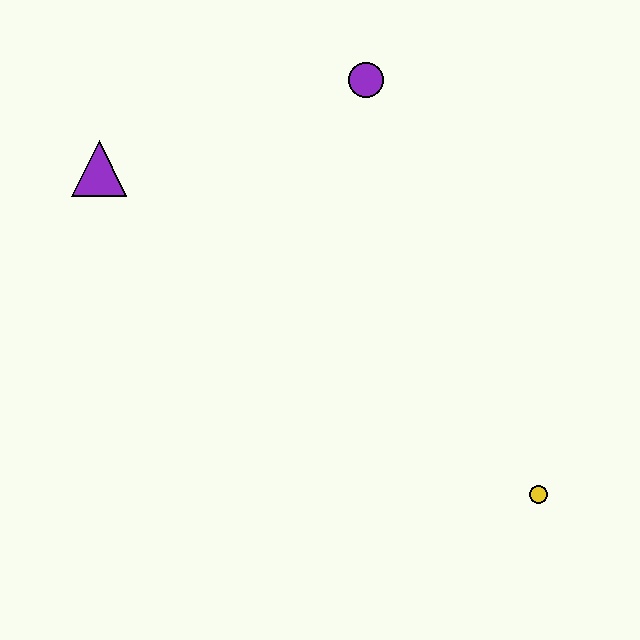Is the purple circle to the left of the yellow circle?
Yes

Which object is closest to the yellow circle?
The purple circle is closest to the yellow circle.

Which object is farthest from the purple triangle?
The yellow circle is farthest from the purple triangle.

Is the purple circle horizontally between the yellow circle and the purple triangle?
Yes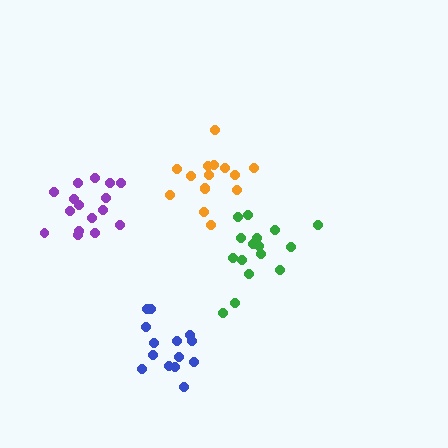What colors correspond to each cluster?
The clusters are colored: green, orange, blue, purple.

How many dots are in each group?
Group 1: 16 dots, Group 2: 15 dots, Group 3: 14 dots, Group 4: 16 dots (61 total).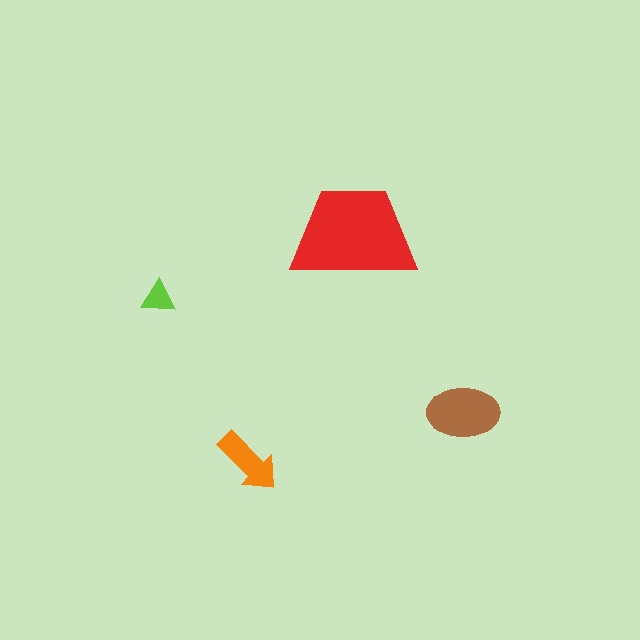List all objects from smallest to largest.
The lime triangle, the orange arrow, the brown ellipse, the red trapezoid.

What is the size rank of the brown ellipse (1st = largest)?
2nd.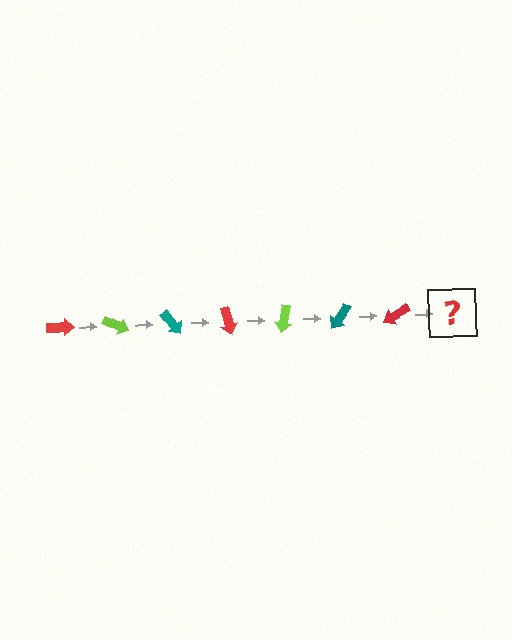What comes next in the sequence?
The next element should be a lime arrow, rotated 175 degrees from the start.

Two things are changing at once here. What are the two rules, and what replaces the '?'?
The two rules are that it rotates 25 degrees each step and the color cycles through red, lime, and teal. The '?' should be a lime arrow, rotated 175 degrees from the start.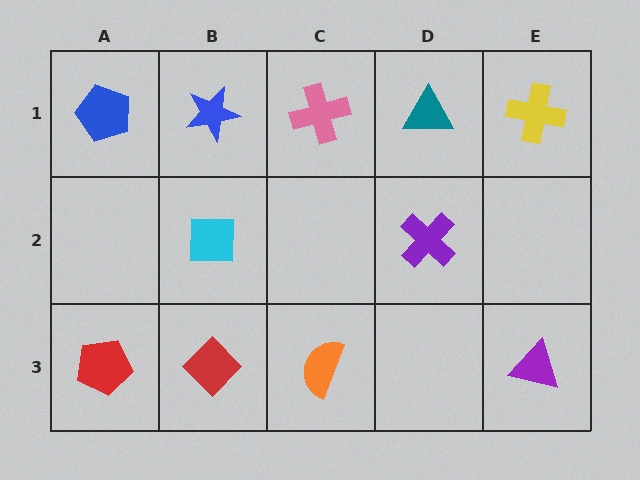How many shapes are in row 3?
4 shapes.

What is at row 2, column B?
A cyan square.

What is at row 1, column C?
A pink cross.